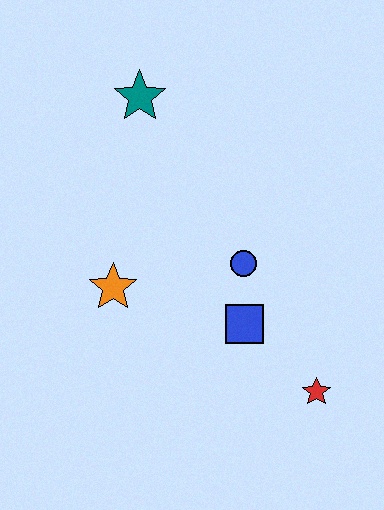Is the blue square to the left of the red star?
Yes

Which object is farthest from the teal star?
The red star is farthest from the teal star.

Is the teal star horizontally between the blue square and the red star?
No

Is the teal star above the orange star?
Yes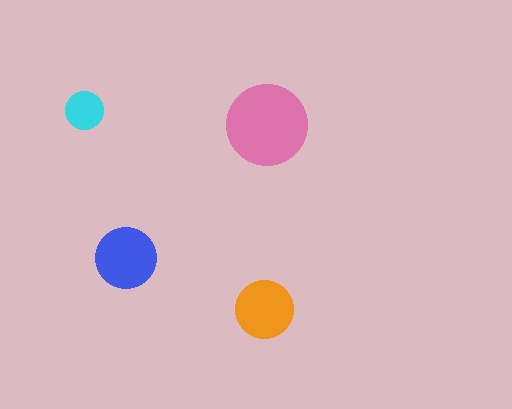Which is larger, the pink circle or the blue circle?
The pink one.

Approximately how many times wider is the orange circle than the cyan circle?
About 1.5 times wider.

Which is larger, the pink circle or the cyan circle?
The pink one.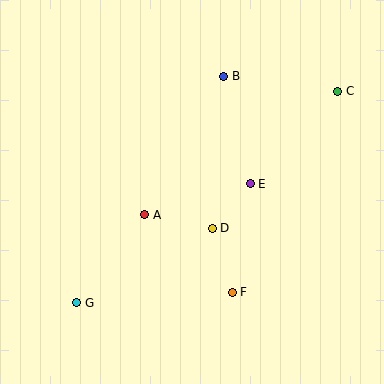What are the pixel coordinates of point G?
Point G is at (77, 303).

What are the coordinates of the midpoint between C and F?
The midpoint between C and F is at (285, 192).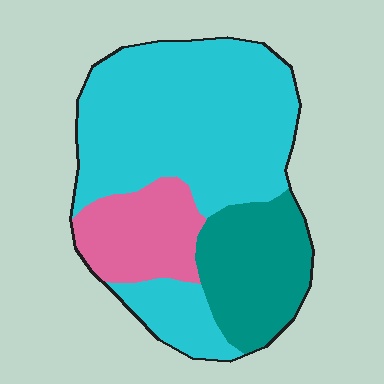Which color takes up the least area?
Pink, at roughly 15%.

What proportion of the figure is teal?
Teal covers 22% of the figure.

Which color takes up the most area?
Cyan, at roughly 60%.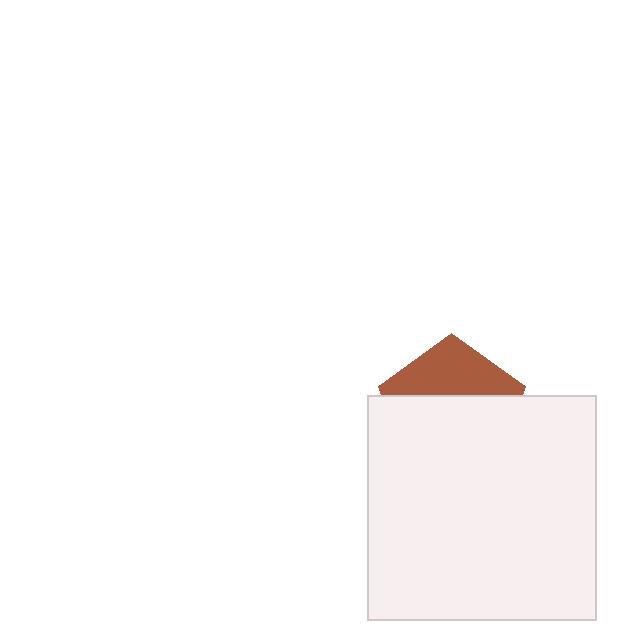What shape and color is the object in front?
The object in front is a white rectangle.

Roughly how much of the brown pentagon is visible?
A small part of it is visible (roughly 36%).